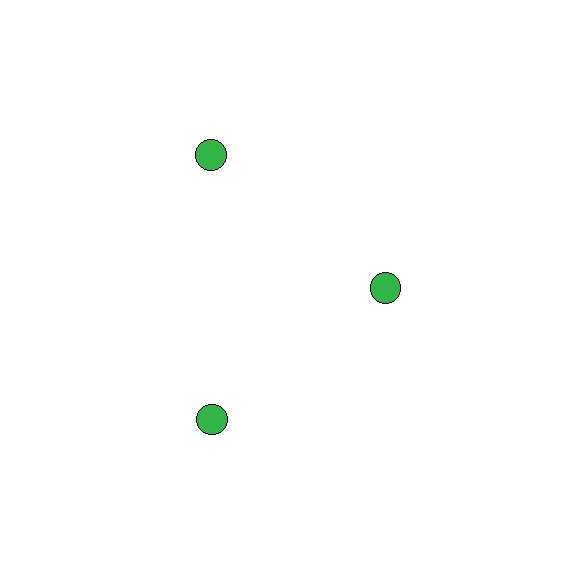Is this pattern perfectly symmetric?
No. The 3 green circles are arranged in a ring, but one element near the 3 o'clock position is pulled inward toward the center, breaking the 3-fold rotational symmetry.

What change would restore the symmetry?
The symmetry would be restored by moving it outward, back onto the ring so that all 3 circles sit at equal angles and equal distance from the center.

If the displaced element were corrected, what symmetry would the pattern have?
It would have 3-fold rotational symmetry — the pattern would map onto itself every 120 degrees.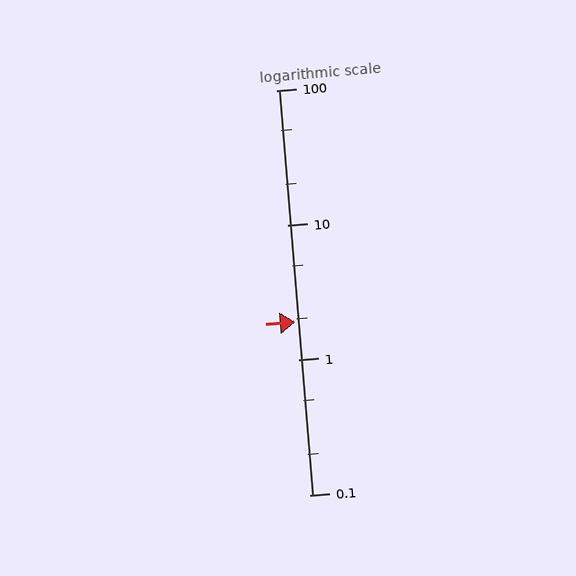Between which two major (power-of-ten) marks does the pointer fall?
The pointer is between 1 and 10.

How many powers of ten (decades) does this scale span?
The scale spans 3 decades, from 0.1 to 100.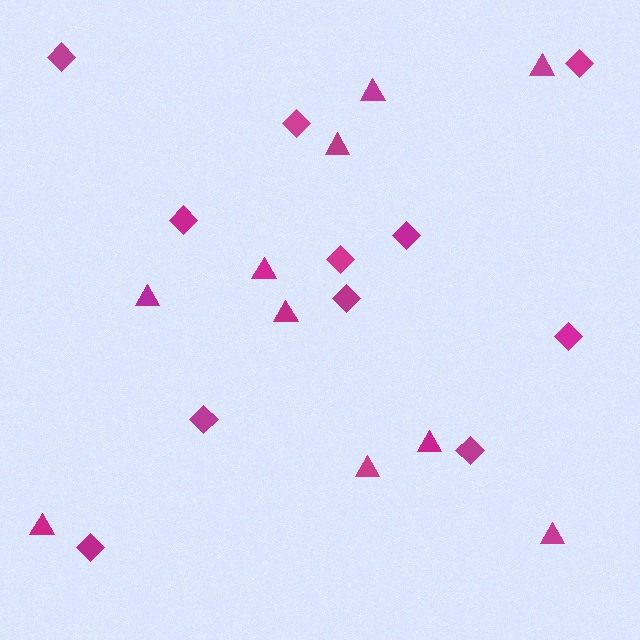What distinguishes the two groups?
There are 2 groups: one group of triangles (10) and one group of diamonds (11).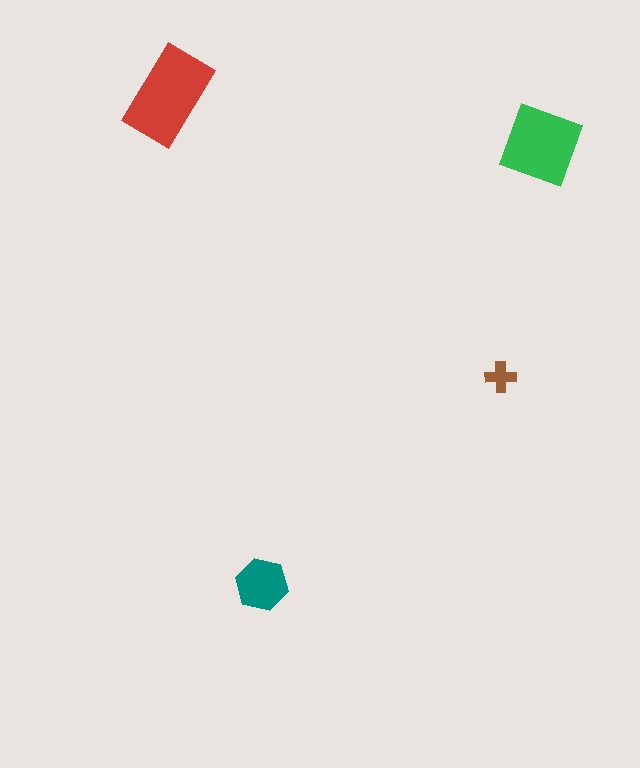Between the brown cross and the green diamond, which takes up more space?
The green diamond.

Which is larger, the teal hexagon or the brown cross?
The teal hexagon.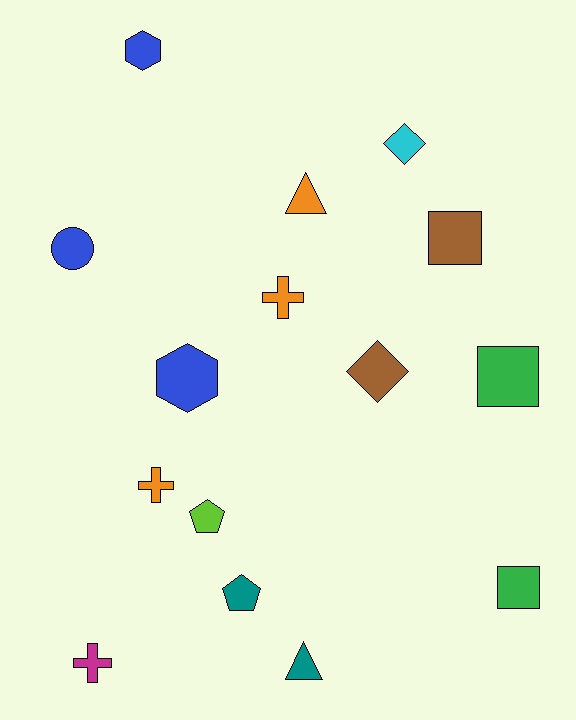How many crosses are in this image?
There are 3 crosses.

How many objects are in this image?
There are 15 objects.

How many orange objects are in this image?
There are 3 orange objects.